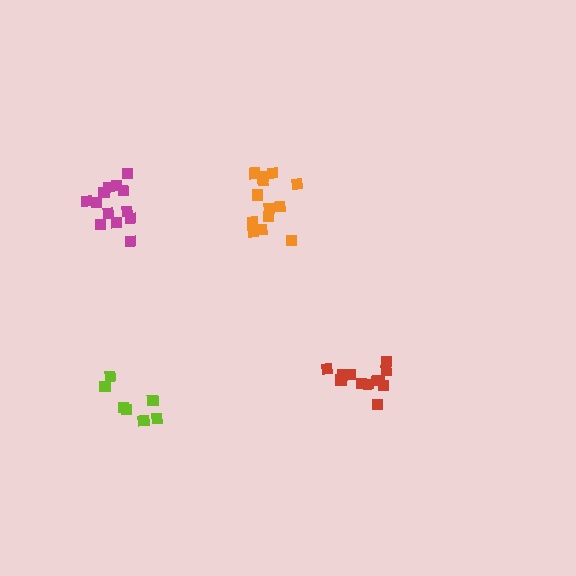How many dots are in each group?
Group 1: 12 dots, Group 2: 13 dots, Group 3: 13 dots, Group 4: 8 dots (46 total).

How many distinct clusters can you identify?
There are 4 distinct clusters.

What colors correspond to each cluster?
The clusters are colored: red, magenta, orange, lime.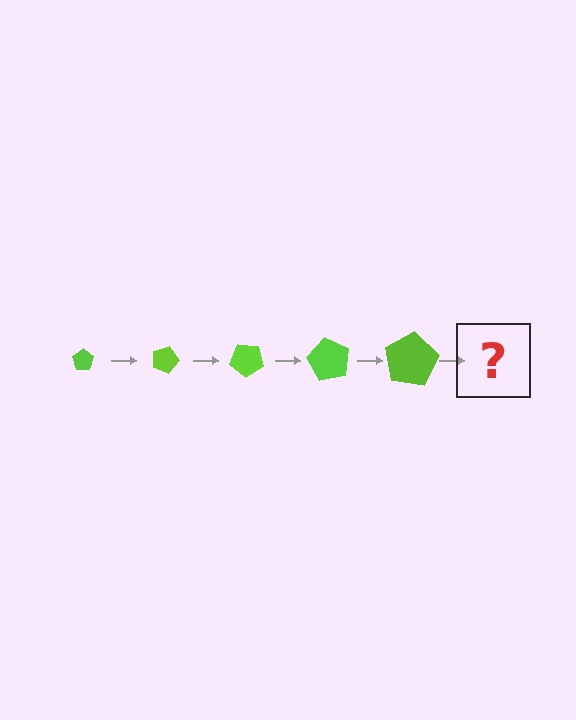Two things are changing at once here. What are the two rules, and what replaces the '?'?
The two rules are that the pentagon grows larger each step and it rotates 20 degrees each step. The '?' should be a pentagon, larger than the previous one and rotated 100 degrees from the start.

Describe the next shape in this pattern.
It should be a pentagon, larger than the previous one and rotated 100 degrees from the start.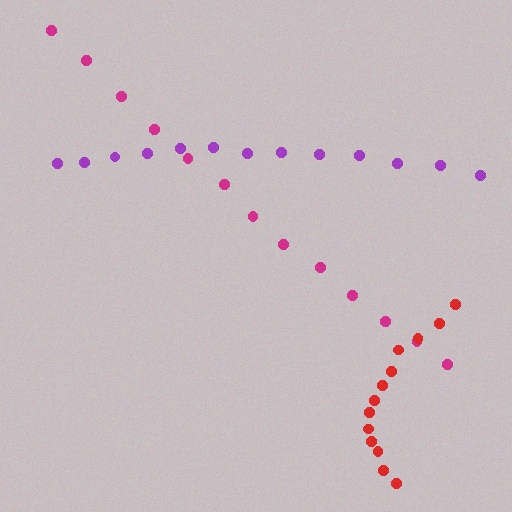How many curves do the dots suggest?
There are 3 distinct paths.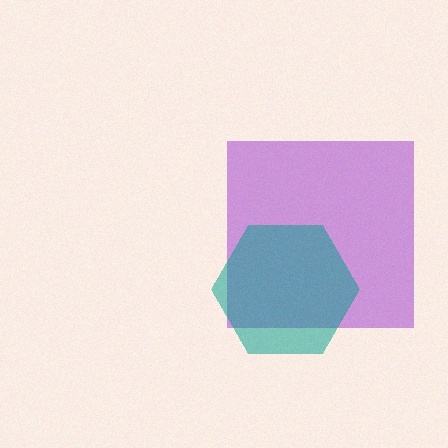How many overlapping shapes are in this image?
There are 2 overlapping shapes in the image.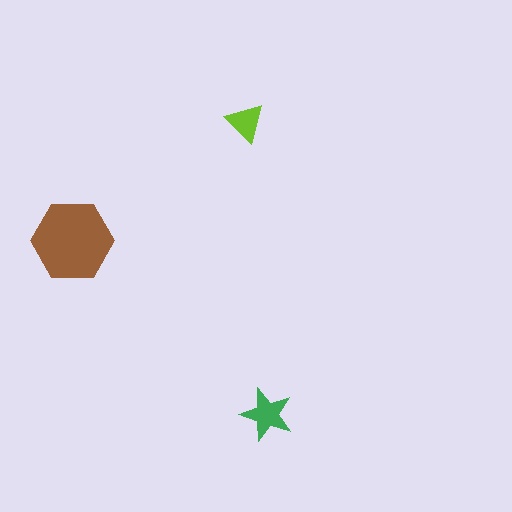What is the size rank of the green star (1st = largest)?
2nd.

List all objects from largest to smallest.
The brown hexagon, the green star, the lime triangle.